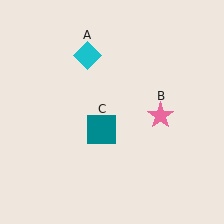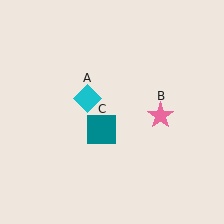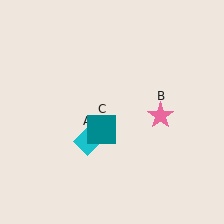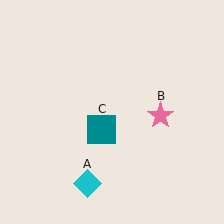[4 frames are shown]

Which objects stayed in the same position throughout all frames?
Pink star (object B) and teal square (object C) remained stationary.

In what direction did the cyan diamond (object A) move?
The cyan diamond (object A) moved down.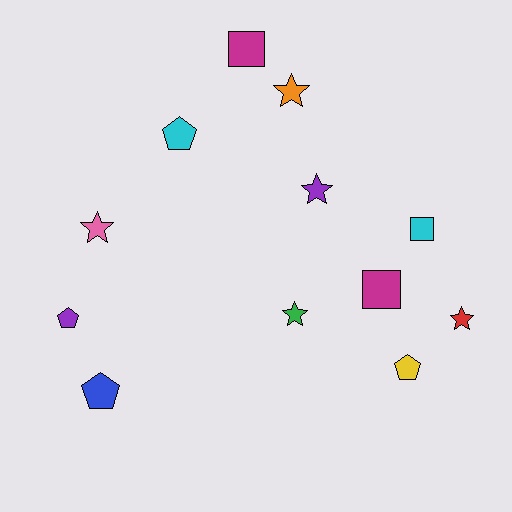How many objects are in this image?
There are 12 objects.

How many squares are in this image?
There are 3 squares.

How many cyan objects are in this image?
There are 2 cyan objects.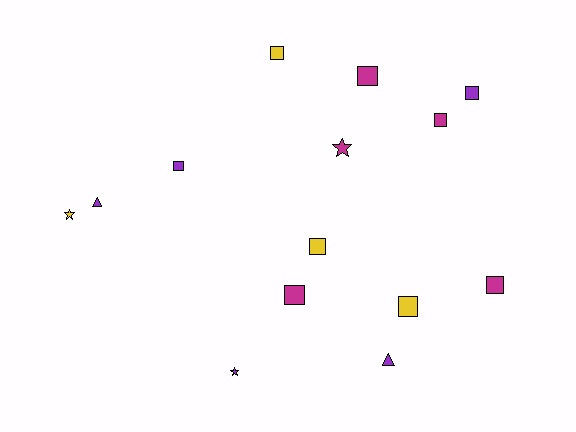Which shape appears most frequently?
Square, with 9 objects.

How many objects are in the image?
There are 14 objects.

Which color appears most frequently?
Magenta, with 5 objects.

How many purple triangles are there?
There are 2 purple triangles.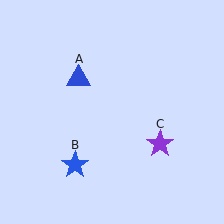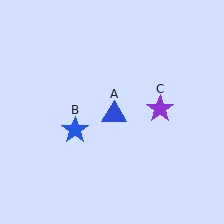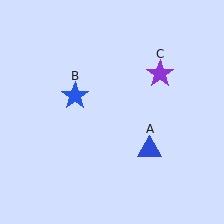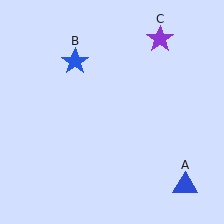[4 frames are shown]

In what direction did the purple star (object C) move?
The purple star (object C) moved up.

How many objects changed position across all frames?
3 objects changed position: blue triangle (object A), blue star (object B), purple star (object C).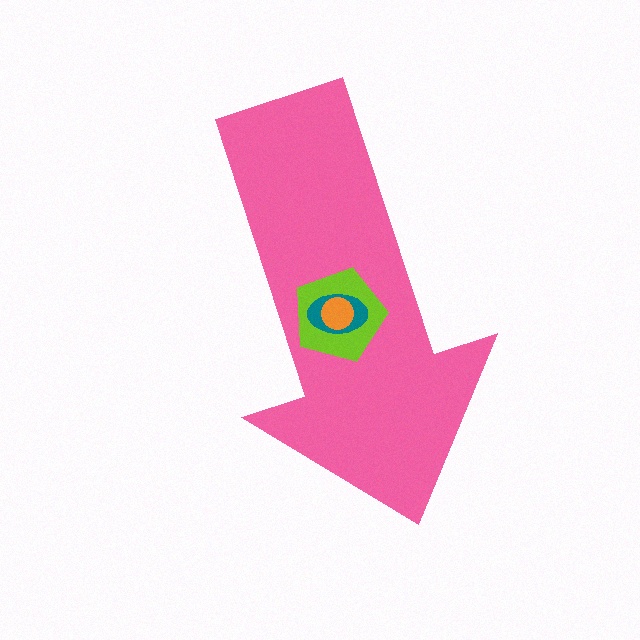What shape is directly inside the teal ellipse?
The orange circle.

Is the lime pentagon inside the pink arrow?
Yes.